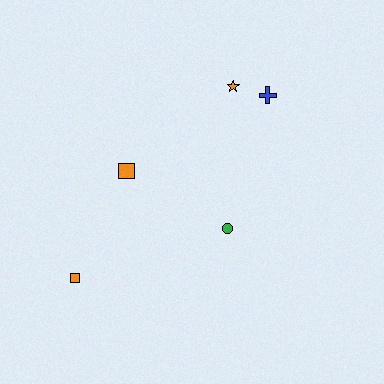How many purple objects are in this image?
There are no purple objects.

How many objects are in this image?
There are 5 objects.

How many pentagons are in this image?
There are no pentagons.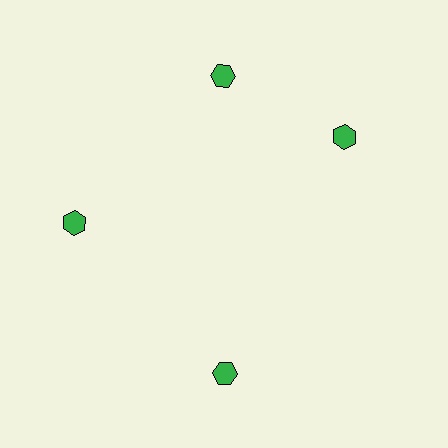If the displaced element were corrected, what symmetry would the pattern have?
It would have 4-fold rotational symmetry — the pattern would map onto itself every 90 degrees.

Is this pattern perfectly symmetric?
No. The 4 green hexagons are arranged in a ring, but one element near the 3 o'clock position is rotated out of alignment along the ring, breaking the 4-fold rotational symmetry.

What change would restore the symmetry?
The symmetry would be restored by rotating it back into even spacing with its neighbors so that all 4 hexagons sit at equal angles and equal distance from the center.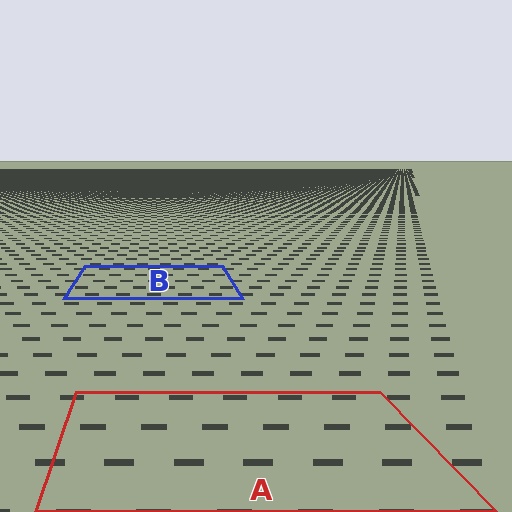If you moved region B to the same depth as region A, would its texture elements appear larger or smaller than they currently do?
They would appear larger. At a closer depth, the same texture elements are projected at a bigger on-screen size.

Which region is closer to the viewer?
Region A is closer. The texture elements there are larger and more spread out.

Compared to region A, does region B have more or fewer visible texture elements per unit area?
Region B has more texture elements per unit area — they are packed more densely because it is farther away.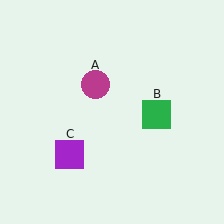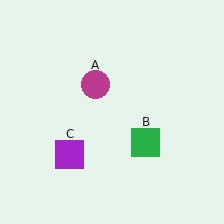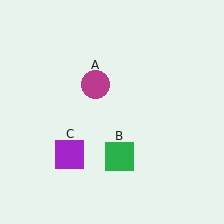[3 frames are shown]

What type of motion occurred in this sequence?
The green square (object B) rotated clockwise around the center of the scene.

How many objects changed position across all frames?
1 object changed position: green square (object B).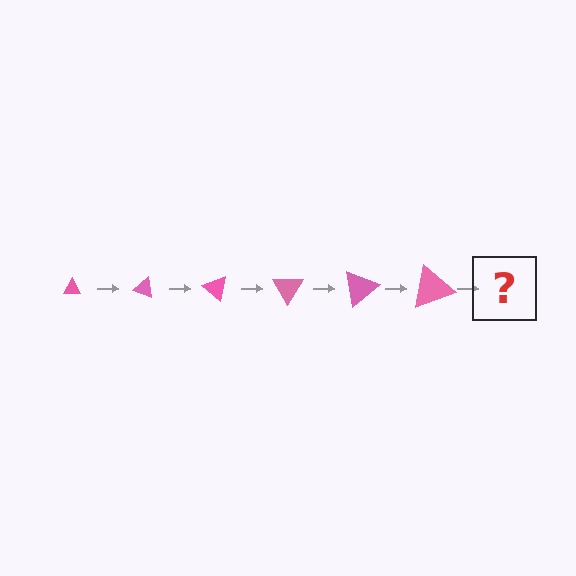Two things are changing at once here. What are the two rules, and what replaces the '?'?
The two rules are that the triangle grows larger each step and it rotates 20 degrees each step. The '?' should be a triangle, larger than the previous one and rotated 120 degrees from the start.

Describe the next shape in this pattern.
It should be a triangle, larger than the previous one and rotated 120 degrees from the start.